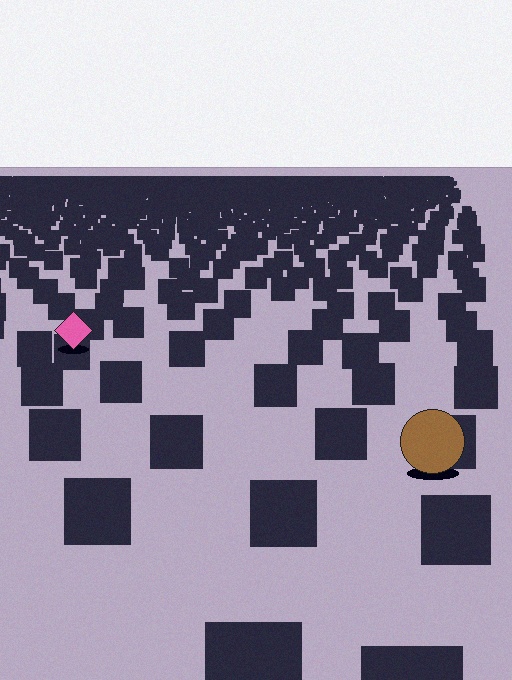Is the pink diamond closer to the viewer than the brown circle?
No. The brown circle is closer — you can tell from the texture gradient: the ground texture is coarser near it.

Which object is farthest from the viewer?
The pink diamond is farthest from the viewer. It appears smaller and the ground texture around it is denser.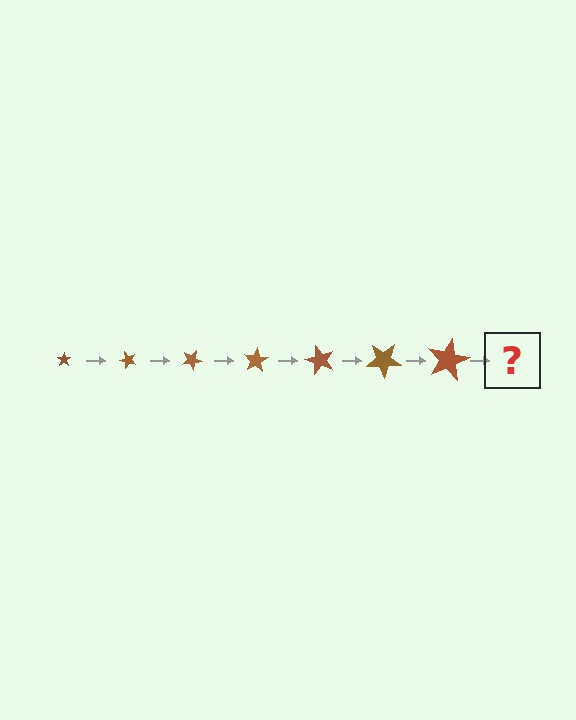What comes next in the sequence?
The next element should be a star, larger than the previous one and rotated 350 degrees from the start.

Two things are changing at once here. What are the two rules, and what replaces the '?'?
The two rules are that the star grows larger each step and it rotates 50 degrees each step. The '?' should be a star, larger than the previous one and rotated 350 degrees from the start.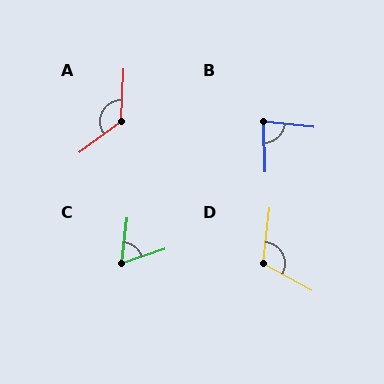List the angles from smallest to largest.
C (65°), B (83°), D (113°), A (129°).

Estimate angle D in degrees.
Approximately 113 degrees.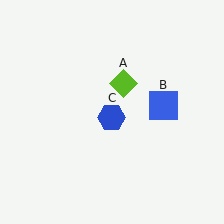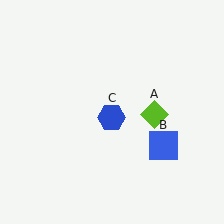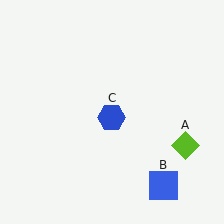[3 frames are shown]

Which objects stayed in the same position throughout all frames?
Blue hexagon (object C) remained stationary.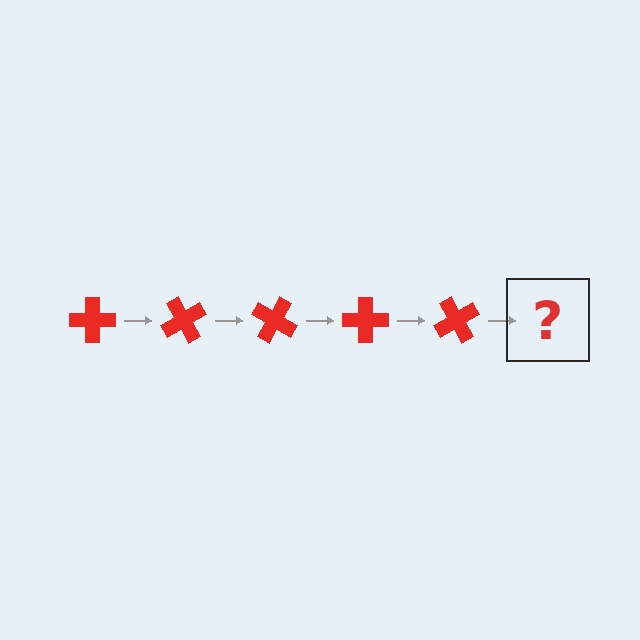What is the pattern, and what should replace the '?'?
The pattern is that the cross rotates 60 degrees each step. The '?' should be a red cross rotated 300 degrees.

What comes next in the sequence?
The next element should be a red cross rotated 300 degrees.